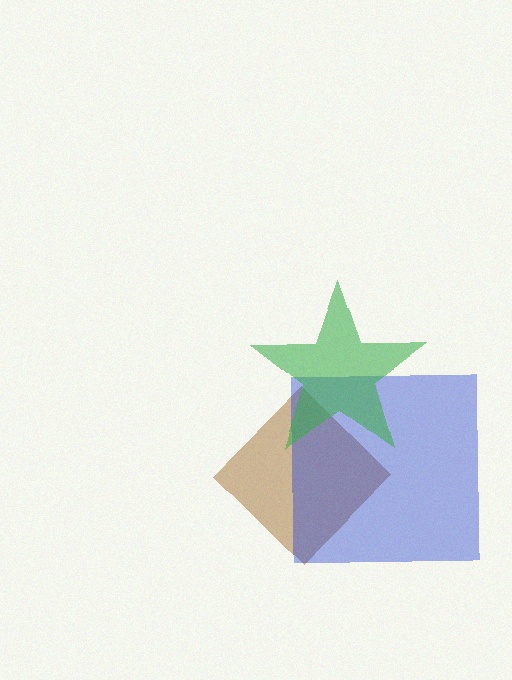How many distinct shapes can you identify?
There are 3 distinct shapes: a brown diamond, a blue square, a green star.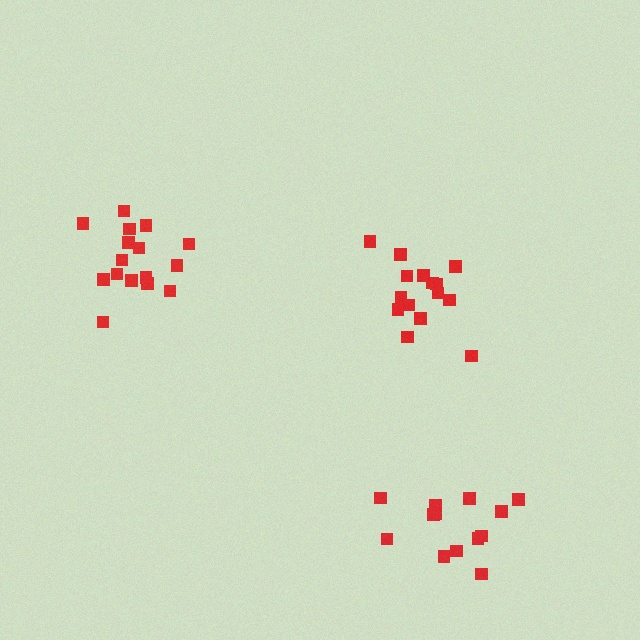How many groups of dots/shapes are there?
There are 3 groups.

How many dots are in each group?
Group 1: 16 dots, Group 2: 15 dots, Group 3: 13 dots (44 total).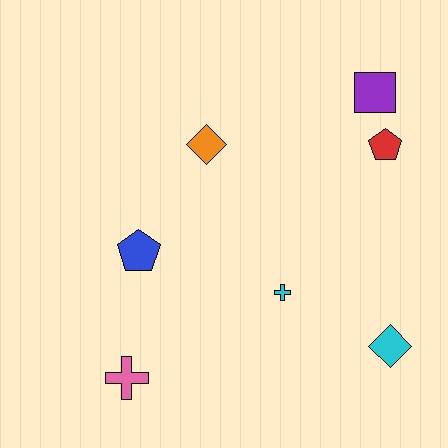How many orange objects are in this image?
There is 1 orange object.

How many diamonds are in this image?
There are 2 diamonds.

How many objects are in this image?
There are 7 objects.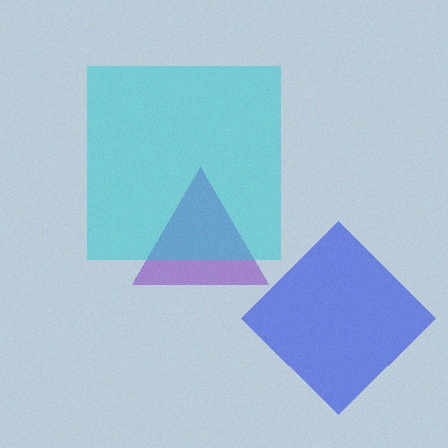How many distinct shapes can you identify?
There are 3 distinct shapes: a purple triangle, a cyan square, a blue diamond.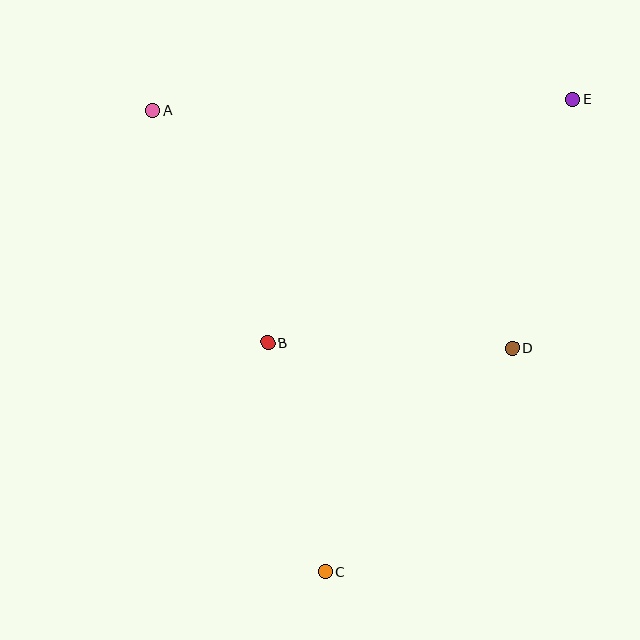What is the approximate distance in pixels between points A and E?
The distance between A and E is approximately 420 pixels.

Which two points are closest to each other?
Points B and C are closest to each other.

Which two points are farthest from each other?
Points C and E are farthest from each other.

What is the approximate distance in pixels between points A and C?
The distance between A and C is approximately 492 pixels.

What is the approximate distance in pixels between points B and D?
The distance between B and D is approximately 244 pixels.